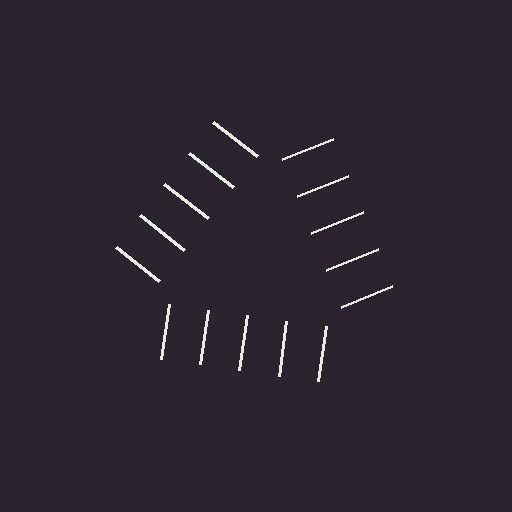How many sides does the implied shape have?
3 sides — the line-ends trace a triangle.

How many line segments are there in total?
15 — 5 along each of the 3 edges.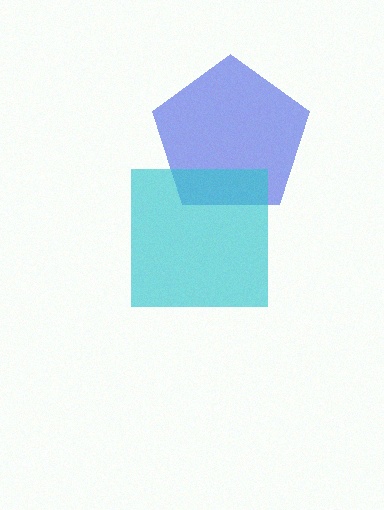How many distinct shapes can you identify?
There are 2 distinct shapes: a blue pentagon, a cyan square.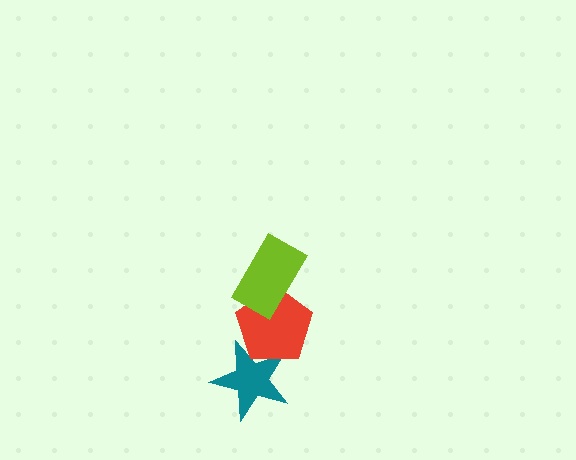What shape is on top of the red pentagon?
The lime rectangle is on top of the red pentagon.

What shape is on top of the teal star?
The red pentagon is on top of the teal star.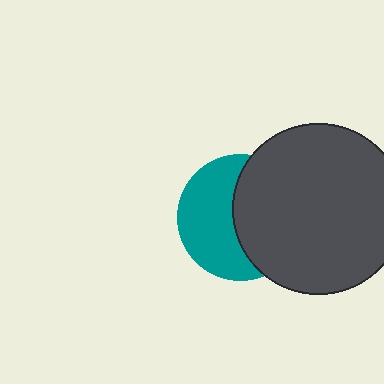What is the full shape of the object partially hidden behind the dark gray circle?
The partially hidden object is a teal circle.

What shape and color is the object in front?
The object in front is a dark gray circle.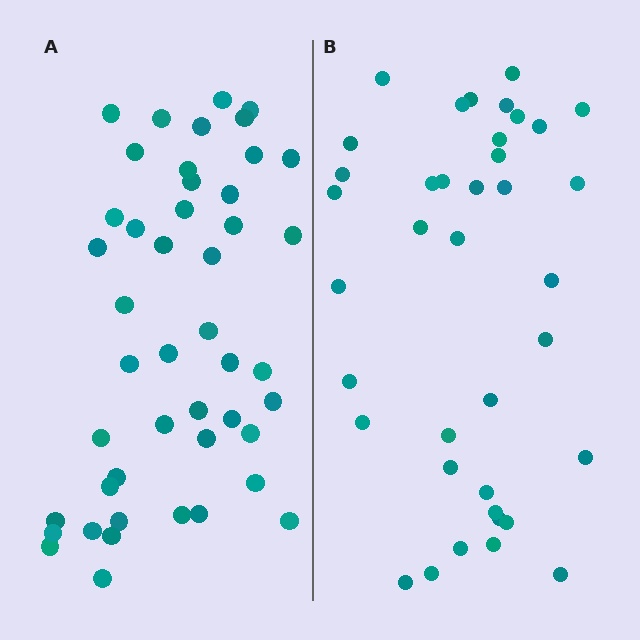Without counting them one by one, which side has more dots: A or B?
Region A (the left region) has more dots.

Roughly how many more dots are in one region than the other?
Region A has roughly 8 or so more dots than region B.